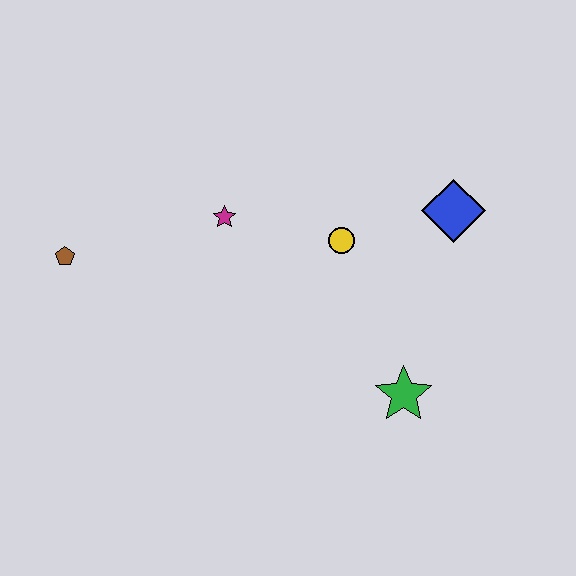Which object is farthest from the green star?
The brown pentagon is farthest from the green star.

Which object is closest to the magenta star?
The yellow circle is closest to the magenta star.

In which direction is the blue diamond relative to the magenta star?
The blue diamond is to the right of the magenta star.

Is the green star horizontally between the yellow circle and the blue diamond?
Yes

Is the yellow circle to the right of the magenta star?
Yes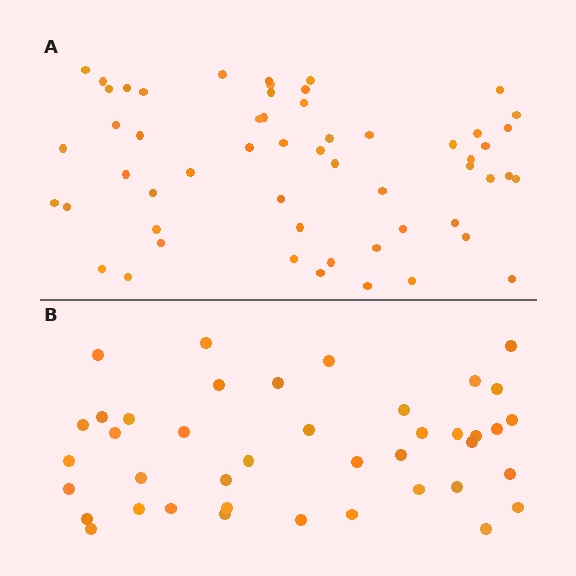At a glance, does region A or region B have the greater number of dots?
Region A (the top region) has more dots.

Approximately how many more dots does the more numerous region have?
Region A has approximately 15 more dots than region B.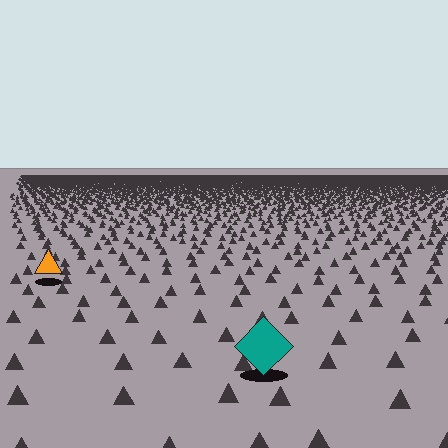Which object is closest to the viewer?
The teal diamond is closest. The texture marks near it are larger and more spread out.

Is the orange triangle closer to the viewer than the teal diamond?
No. The teal diamond is closer — you can tell from the texture gradient: the ground texture is coarser near it.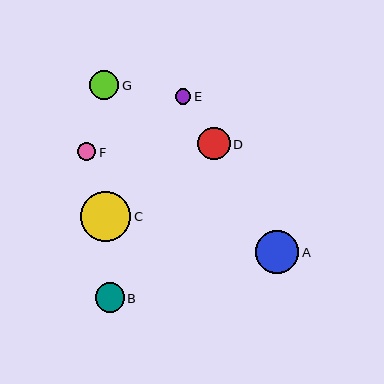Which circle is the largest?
Circle C is the largest with a size of approximately 50 pixels.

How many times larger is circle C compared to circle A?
Circle C is approximately 1.2 times the size of circle A.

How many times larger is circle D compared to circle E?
Circle D is approximately 2.2 times the size of circle E.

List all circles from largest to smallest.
From largest to smallest: C, A, D, G, B, F, E.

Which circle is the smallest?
Circle E is the smallest with a size of approximately 15 pixels.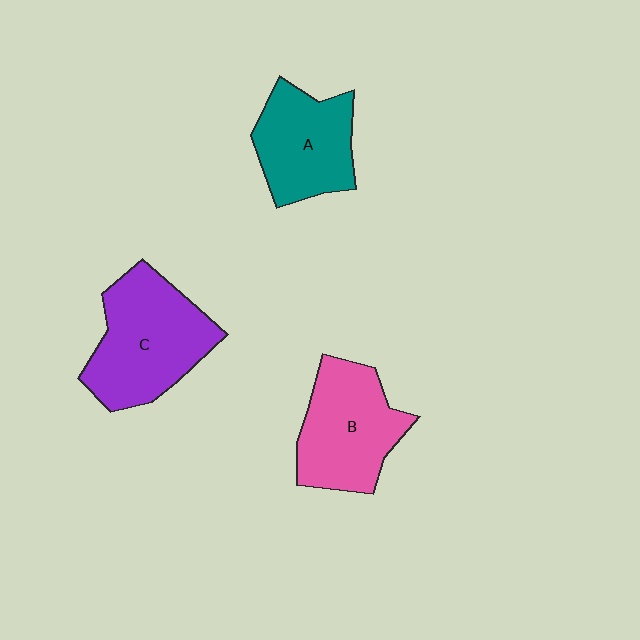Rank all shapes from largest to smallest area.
From largest to smallest: C (purple), B (pink), A (teal).